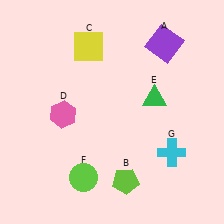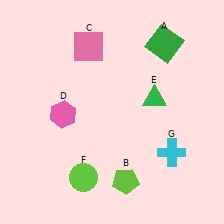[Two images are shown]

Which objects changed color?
A changed from purple to green. C changed from yellow to pink.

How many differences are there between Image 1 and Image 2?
There are 2 differences between the two images.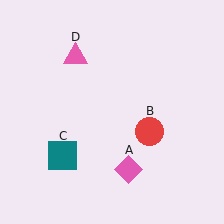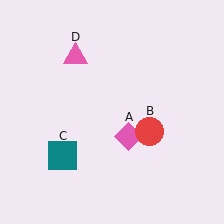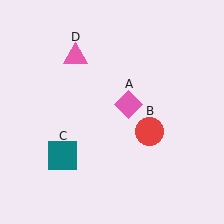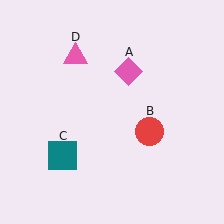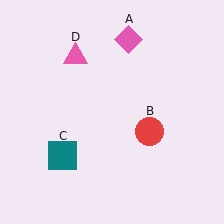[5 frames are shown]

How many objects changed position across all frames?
1 object changed position: pink diamond (object A).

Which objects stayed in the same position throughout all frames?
Red circle (object B) and teal square (object C) and pink triangle (object D) remained stationary.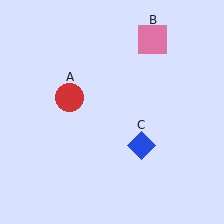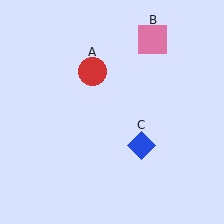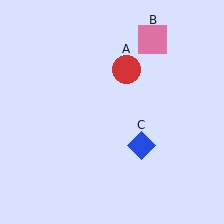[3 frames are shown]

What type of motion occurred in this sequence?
The red circle (object A) rotated clockwise around the center of the scene.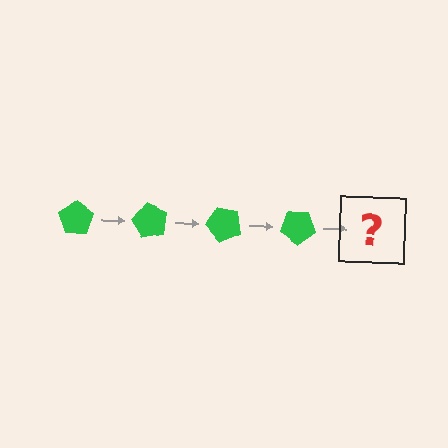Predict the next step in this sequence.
The next step is a green pentagon rotated 240 degrees.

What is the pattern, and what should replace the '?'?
The pattern is that the pentagon rotates 60 degrees each step. The '?' should be a green pentagon rotated 240 degrees.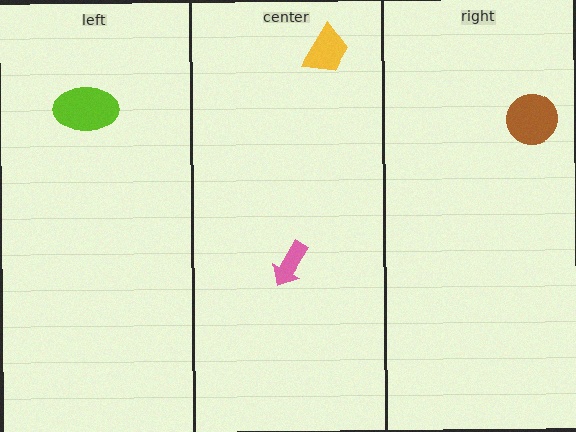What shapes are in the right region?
The brown circle.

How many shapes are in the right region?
1.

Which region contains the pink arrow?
The center region.